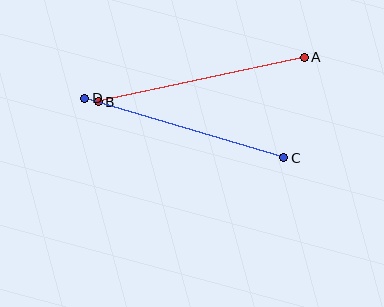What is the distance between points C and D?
The distance is approximately 208 pixels.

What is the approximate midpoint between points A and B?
The midpoint is at approximately (201, 80) pixels.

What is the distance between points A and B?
The distance is approximately 211 pixels.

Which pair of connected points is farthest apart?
Points A and B are farthest apart.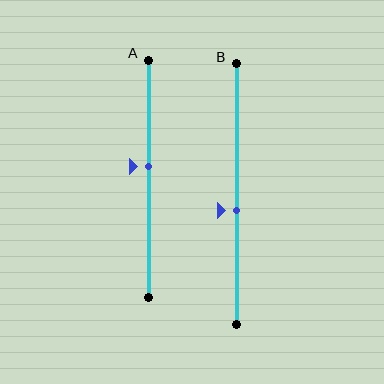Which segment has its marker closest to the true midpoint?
Segment A has its marker closest to the true midpoint.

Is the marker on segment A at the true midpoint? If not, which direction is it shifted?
No, the marker on segment A is shifted upward by about 5% of the segment length.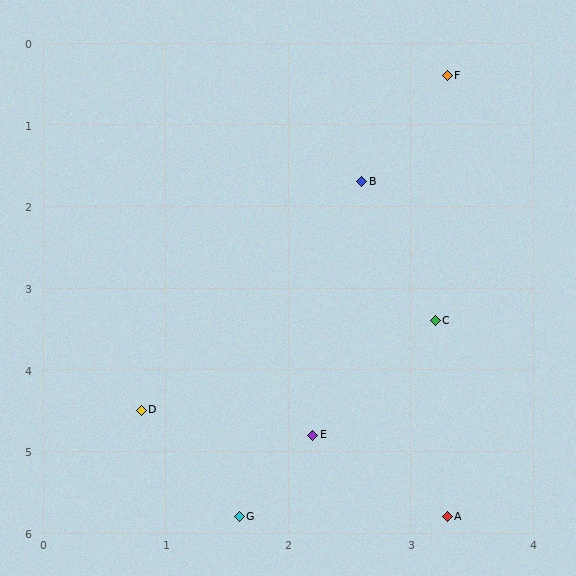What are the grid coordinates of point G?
Point G is at approximately (1.6, 5.8).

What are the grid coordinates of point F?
Point F is at approximately (3.3, 0.4).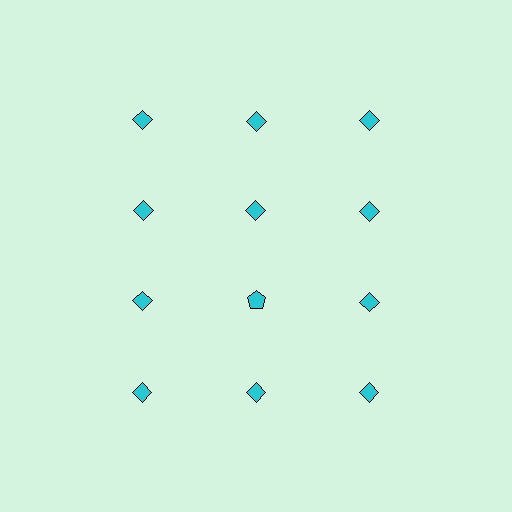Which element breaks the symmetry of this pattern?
The cyan pentagon in the third row, second from left column breaks the symmetry. All other shapes are cyan diamonds.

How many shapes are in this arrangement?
There are 12 shapes arranged in a grid pattern.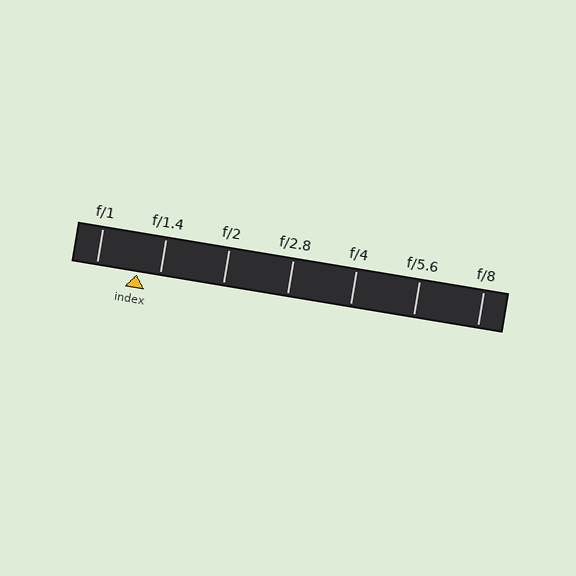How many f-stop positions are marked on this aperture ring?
There are 7 f-stop positions marked.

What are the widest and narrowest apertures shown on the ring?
The widest aperture shown is f/1 and the narrowest is f/8.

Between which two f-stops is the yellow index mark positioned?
The index mark is between f/1 and f/1.4.